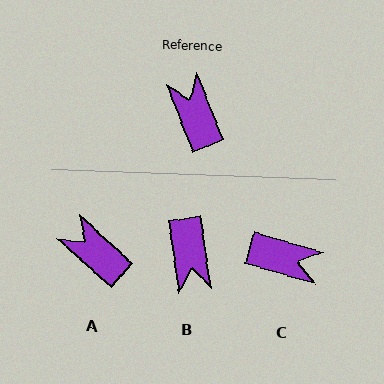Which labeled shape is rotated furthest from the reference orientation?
B, about 166 degrees away.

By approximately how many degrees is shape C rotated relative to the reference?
Approximately 128 degrees clockwise.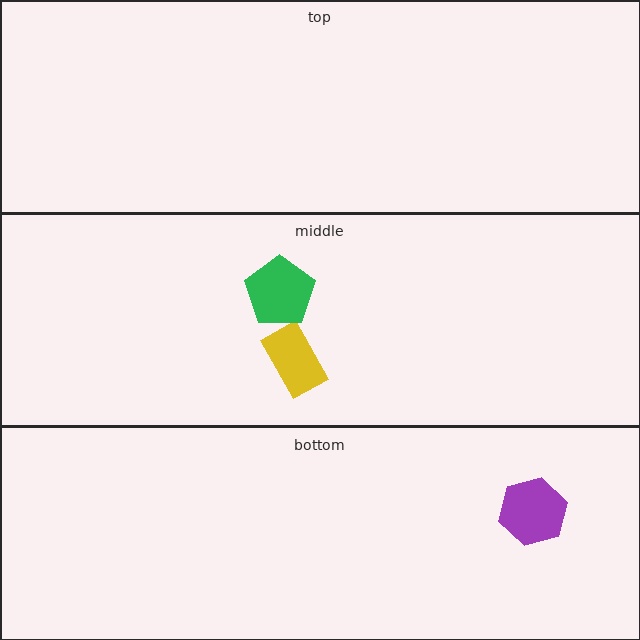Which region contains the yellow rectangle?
The middle region.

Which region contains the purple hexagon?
The bottom region.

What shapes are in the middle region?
The yellow rectangle, the green pentagon.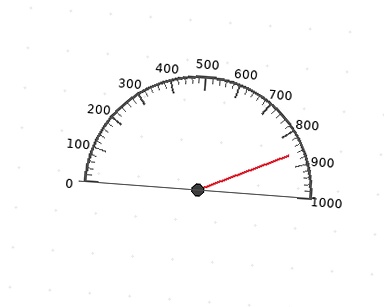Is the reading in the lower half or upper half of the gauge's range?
The reading is in the upper half of the range (0 to 1000).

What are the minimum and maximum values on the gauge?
The gauge ranges from 0 to 1000.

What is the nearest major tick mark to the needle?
The nearest major tick mark is 900.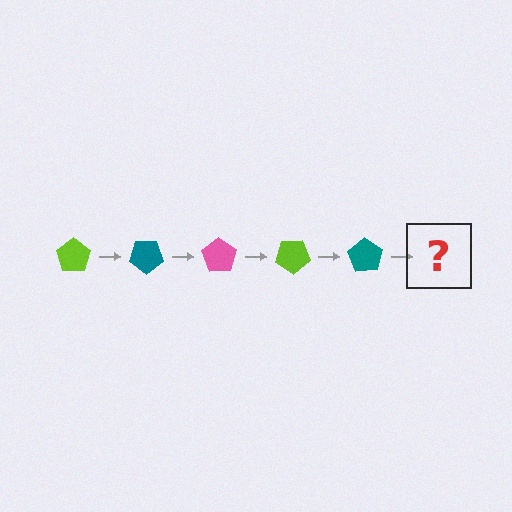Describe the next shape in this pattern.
It should be a pink pentagon, rotated 175 degrees from the start.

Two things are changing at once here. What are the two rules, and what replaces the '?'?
The two rules are that it rotates 35 degrees each step and the color cycles through lime, teal, and pink. The '?' should be a pink pentagon, rotated 175 degrees from the start.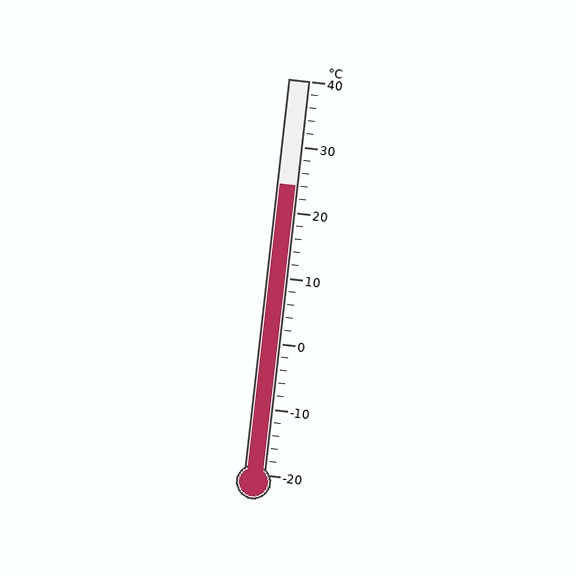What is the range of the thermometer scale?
The thermometer scale ranges from -20°C to 40°C.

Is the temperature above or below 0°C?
The temperature is above 0°C.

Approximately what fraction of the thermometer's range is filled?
The thermometer is filled to approximately 75% of its range.